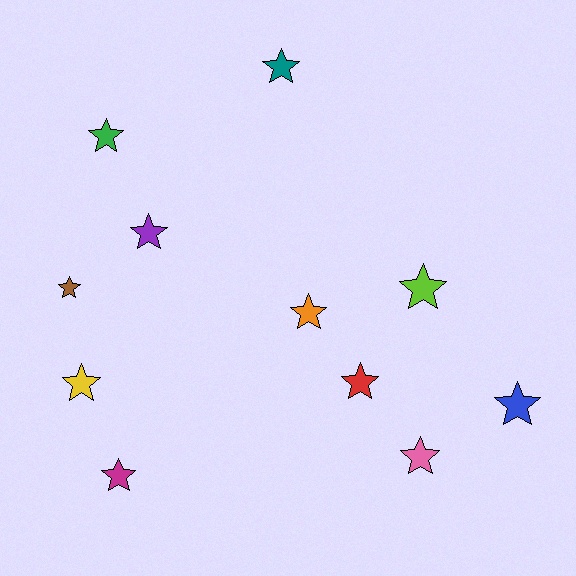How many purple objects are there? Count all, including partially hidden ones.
There is 1 purple object.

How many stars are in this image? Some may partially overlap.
There are 11 stars.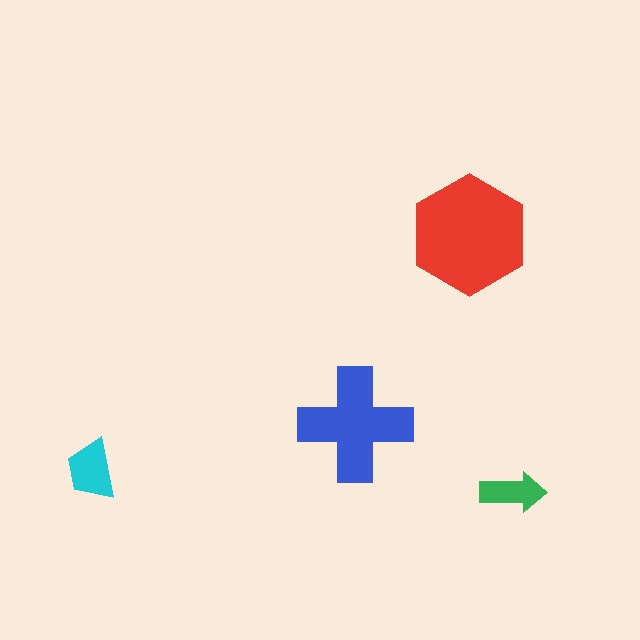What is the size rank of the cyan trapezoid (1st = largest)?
3rd.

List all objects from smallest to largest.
The green arrow, the cyan trapezoid, the blue cross, the red hexagon.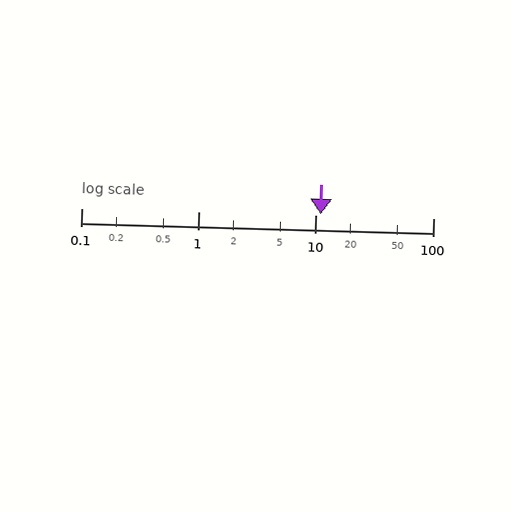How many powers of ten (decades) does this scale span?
The scale spans 3 decades, from 0.1 to 100.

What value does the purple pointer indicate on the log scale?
The pointer indicates approximately 11.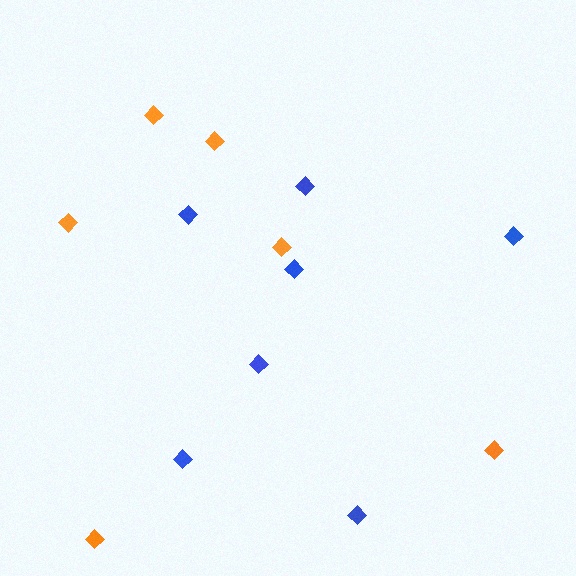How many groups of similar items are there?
There are 2 groups: one group of orange diamonds (6) and one group of blue diamonds (7).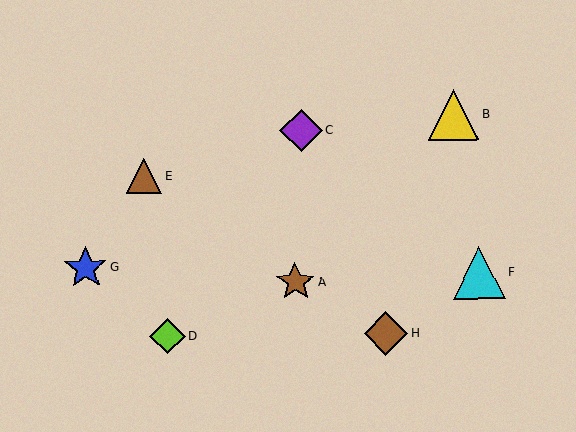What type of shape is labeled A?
Shape A is a brown star.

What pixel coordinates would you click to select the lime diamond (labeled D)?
Click at (168, 336) to select the lime diamond D.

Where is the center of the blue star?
The center of the blue star is at (86, 268).